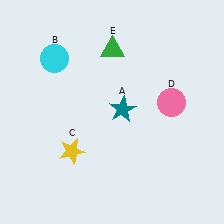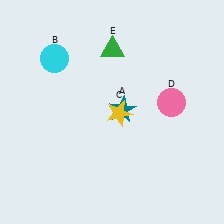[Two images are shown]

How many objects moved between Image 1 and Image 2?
1 object moved between the two images.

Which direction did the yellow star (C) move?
The yellow star (C) moved right.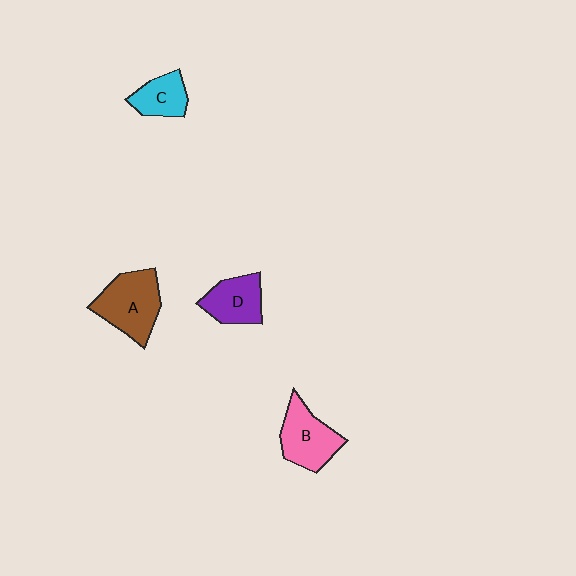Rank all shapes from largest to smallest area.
From largest to smallest: A (brown), B (pink), D (purple), C (cyan).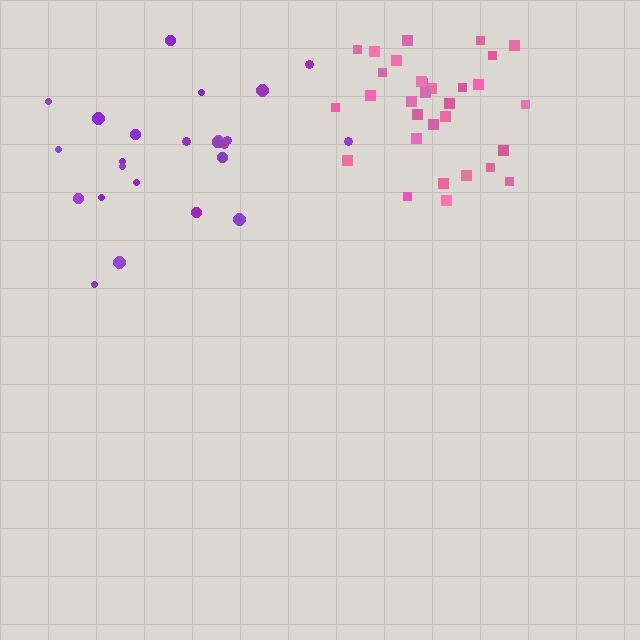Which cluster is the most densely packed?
Pink.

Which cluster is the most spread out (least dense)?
Purple.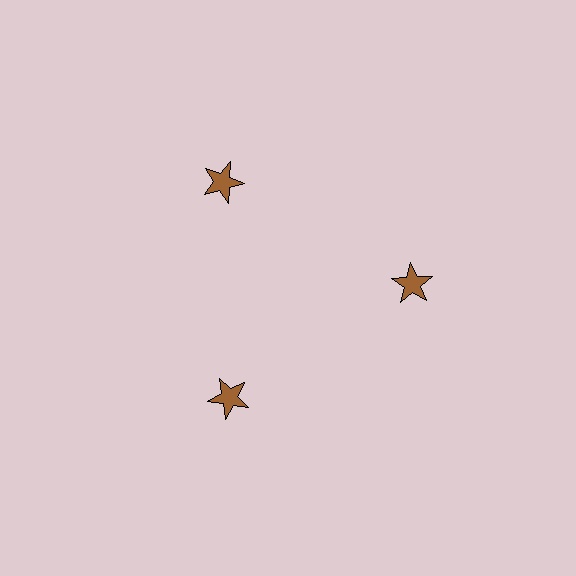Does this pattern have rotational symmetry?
Yes, this pattern has 3-fold rotational symmetry. It looks the same after rotating 120 degrees around the center.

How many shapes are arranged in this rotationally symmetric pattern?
There are 3 shapes, arranged in 3 groups of 1.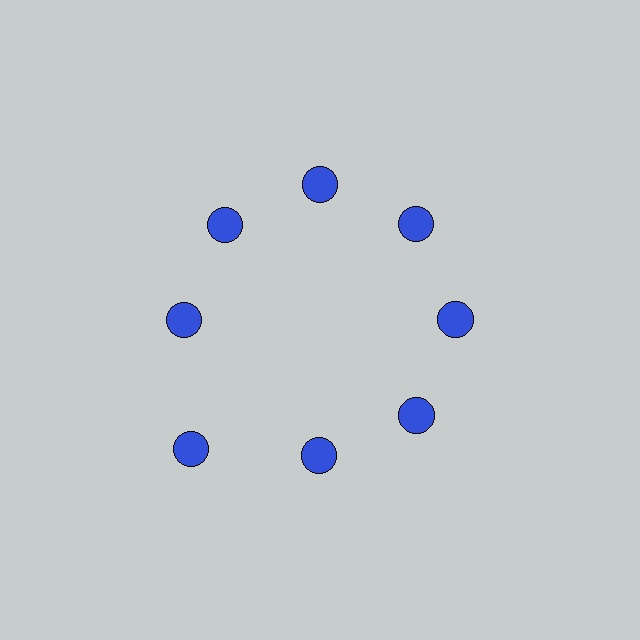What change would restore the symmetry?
The symmetry would be restored by moving it inward, back onto the ring so that all 8 circles sit at equal angles and equal distance from the center.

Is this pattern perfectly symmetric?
No. The 8 blue circles are arranged in a ring, but one element near the 8 o'clock position is pushed outward from the center, breaking the 8-fold rotational symmetry.